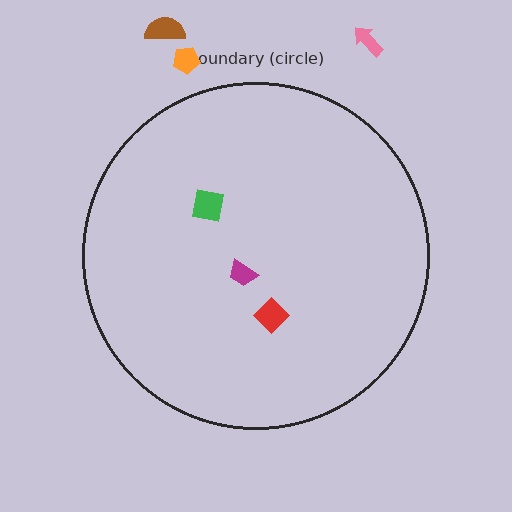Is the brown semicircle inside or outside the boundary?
Outside.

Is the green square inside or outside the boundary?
Inside.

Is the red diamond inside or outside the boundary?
Inside.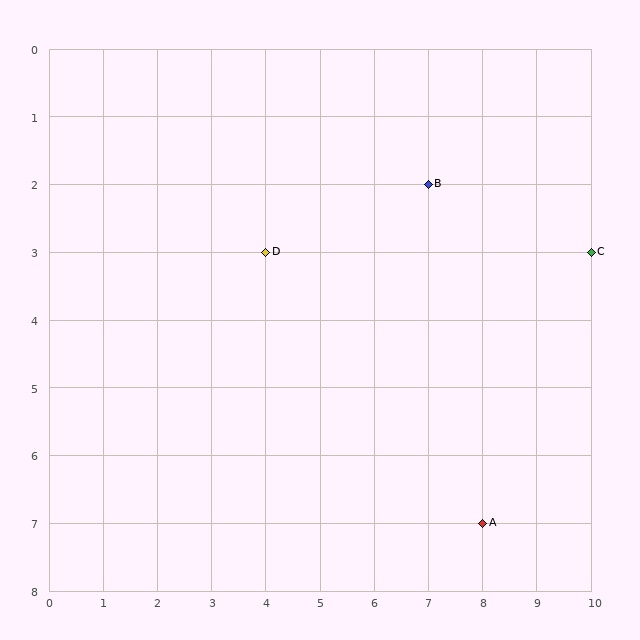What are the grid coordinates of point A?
Point A is at grid coordinates (8, 7).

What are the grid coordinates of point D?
Point D is at grid coordinates (4, 3).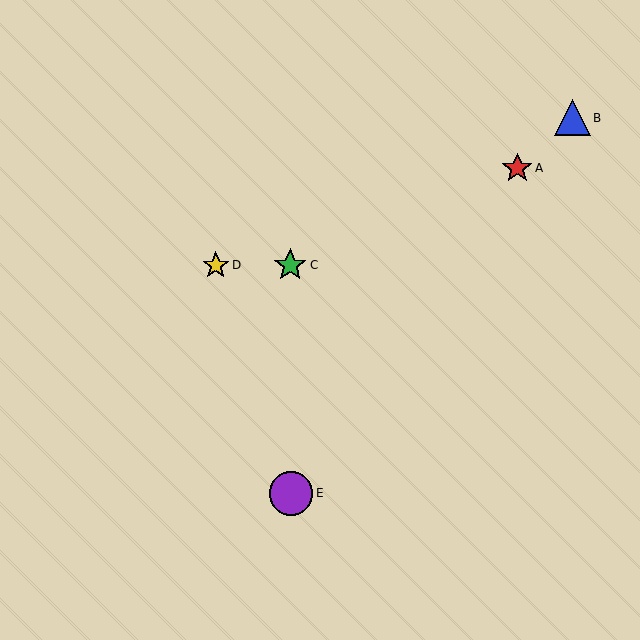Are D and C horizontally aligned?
Yes, both are at y≈265.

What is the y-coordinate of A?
Object A is at y≈168.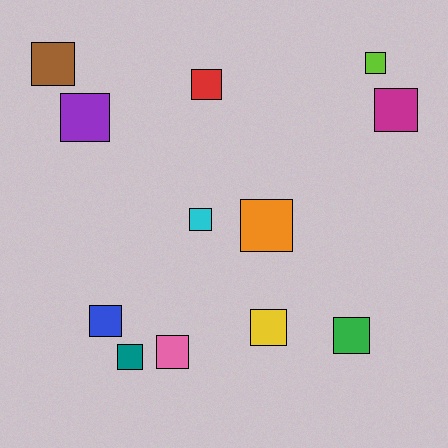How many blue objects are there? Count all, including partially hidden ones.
There is 1 blue object.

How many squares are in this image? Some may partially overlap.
There are 12 squares.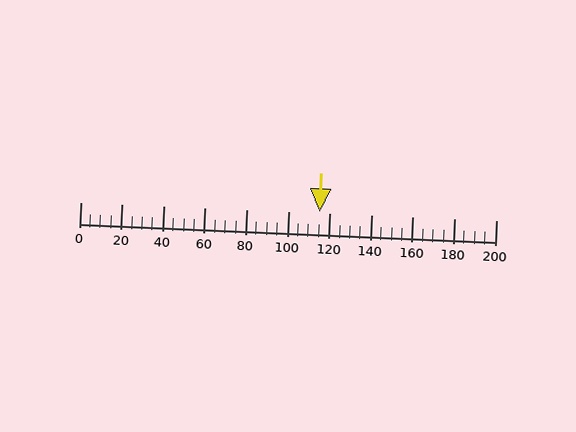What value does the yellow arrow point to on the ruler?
The yellow arrow points to approximately 115.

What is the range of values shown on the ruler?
The ruler shows values from 0 to 200.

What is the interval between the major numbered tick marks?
The major tick marks are spaced 20 units apart.